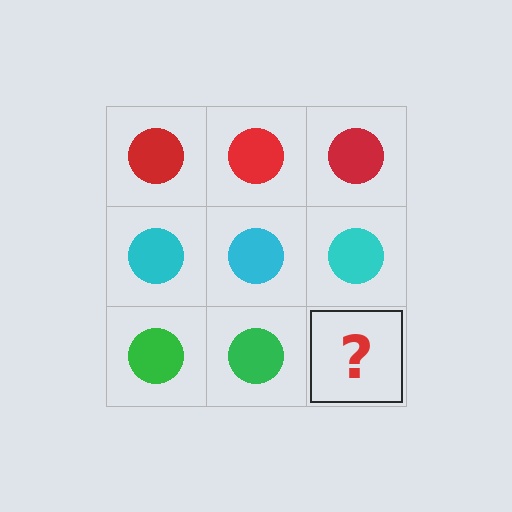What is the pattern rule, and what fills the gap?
The rule is that each row has a consistent color. The gap should be filled with a green circle.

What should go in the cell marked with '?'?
The missing cell should contain a green circle.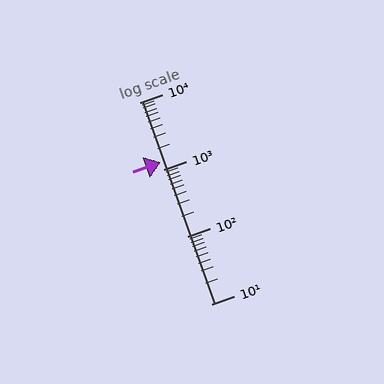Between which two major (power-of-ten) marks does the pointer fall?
The pointer is between 1000 and 10000.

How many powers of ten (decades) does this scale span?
The scale spans 3 decades, from 10 to 10000.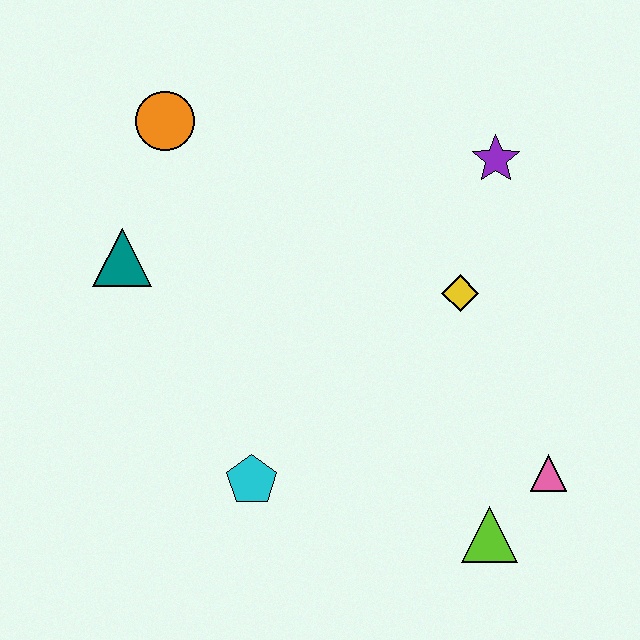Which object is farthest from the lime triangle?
The orange circle is farthest from the lime triangle.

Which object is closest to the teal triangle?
The orange circle is closest to the teal triangle.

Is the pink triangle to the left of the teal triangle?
No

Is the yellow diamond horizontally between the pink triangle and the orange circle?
Yes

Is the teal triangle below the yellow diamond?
No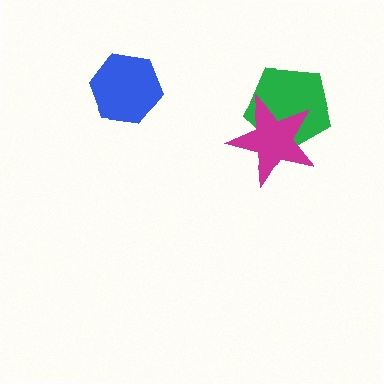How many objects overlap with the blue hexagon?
0 objects overlap with the blue hexagon.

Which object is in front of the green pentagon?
The magenta star is in front of the green pentagon.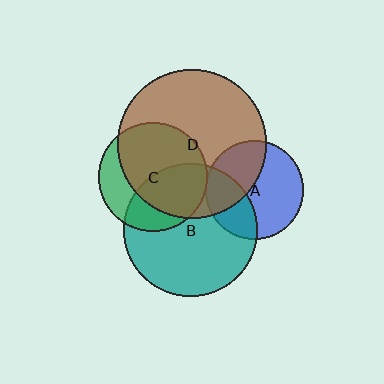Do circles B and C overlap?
Yes.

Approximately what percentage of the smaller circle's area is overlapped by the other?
Approximately 45%.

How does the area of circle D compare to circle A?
Approximately 2.3 times.